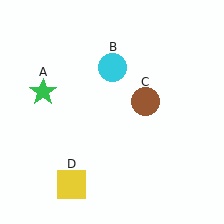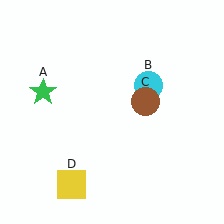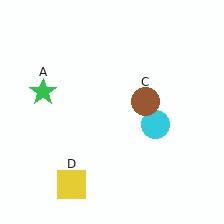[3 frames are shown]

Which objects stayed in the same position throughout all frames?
Green star (object A) and brown circle (object C) and yellow square (object D) remained stationary.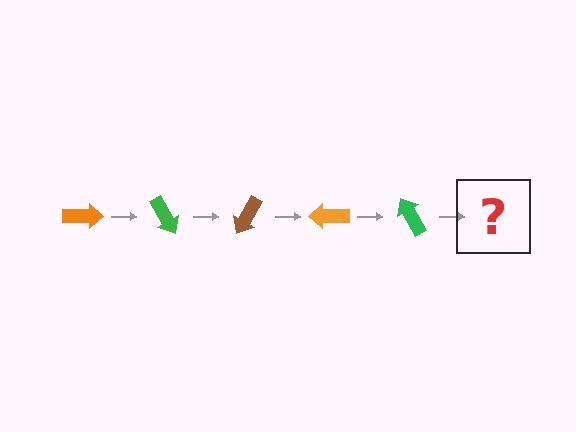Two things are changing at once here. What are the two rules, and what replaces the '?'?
The two rules are that it rotates 60 degrees each step and the color cycles through orange, green, and brown. The '?' should be a brown arrow, rotated 300 degrees from the start.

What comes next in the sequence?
The next element should be a brown arrow, rotated 300 degrees from the start.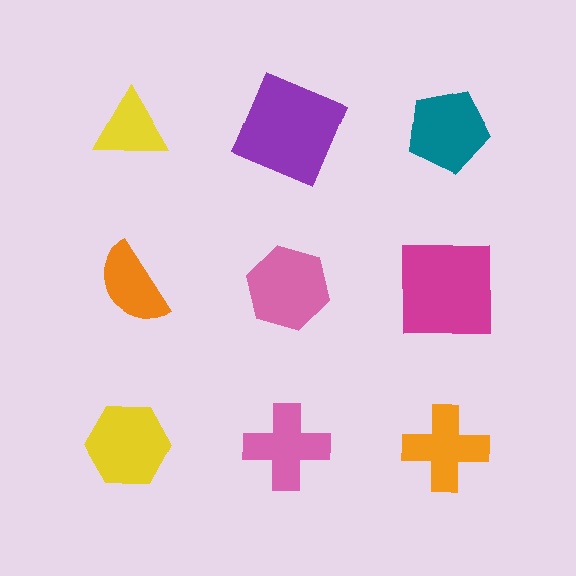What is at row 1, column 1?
A yellow triangle.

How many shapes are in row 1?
3 shapes.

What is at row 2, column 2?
A pink hexagon.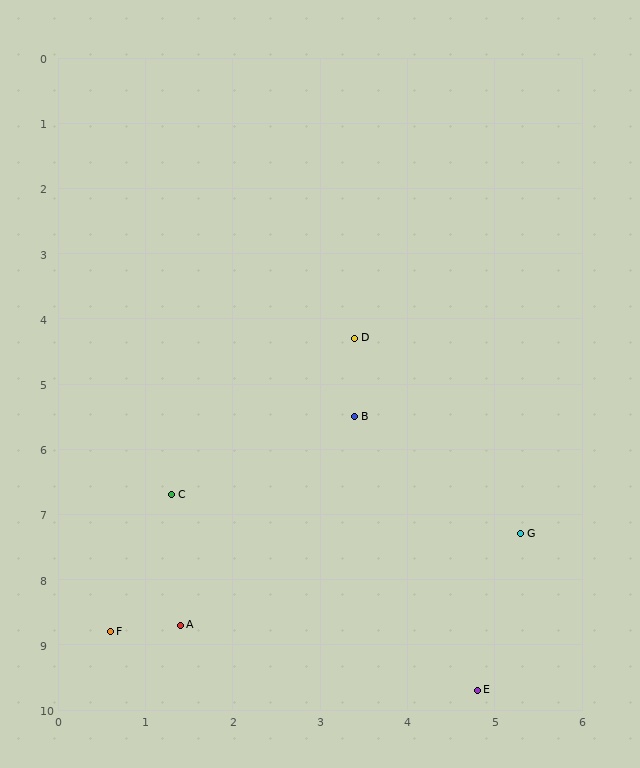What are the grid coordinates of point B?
Point B is at approximately (3.4, 5.5).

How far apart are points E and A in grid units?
Points E and A are about 3.5 grid units apart.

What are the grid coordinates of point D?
Point D is at approximately (3.4, 4.3).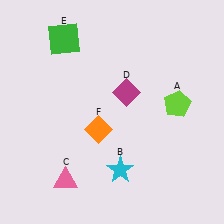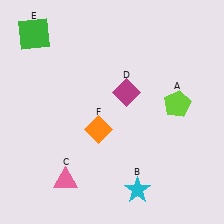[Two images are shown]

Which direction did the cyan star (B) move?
The cyan star (B) moved down.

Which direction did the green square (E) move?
The green square (E) moved left.